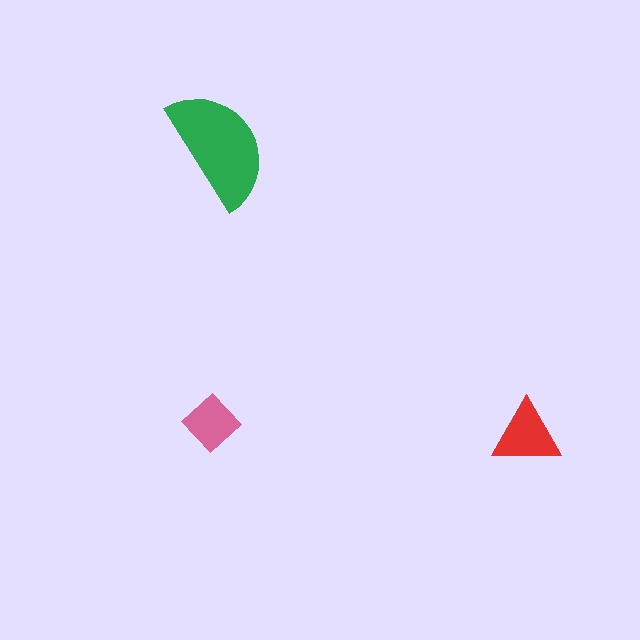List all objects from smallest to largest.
The pink diamond, the red triangle, the green semicircle.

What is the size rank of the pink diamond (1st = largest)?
3rd.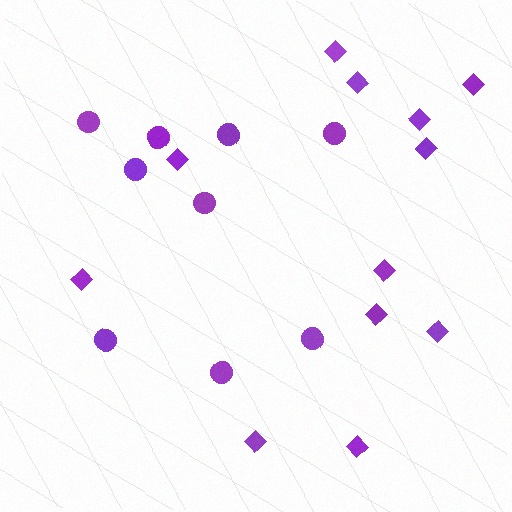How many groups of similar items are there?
There are 2 groups: one group of diamonds (12) and one group of circles (9).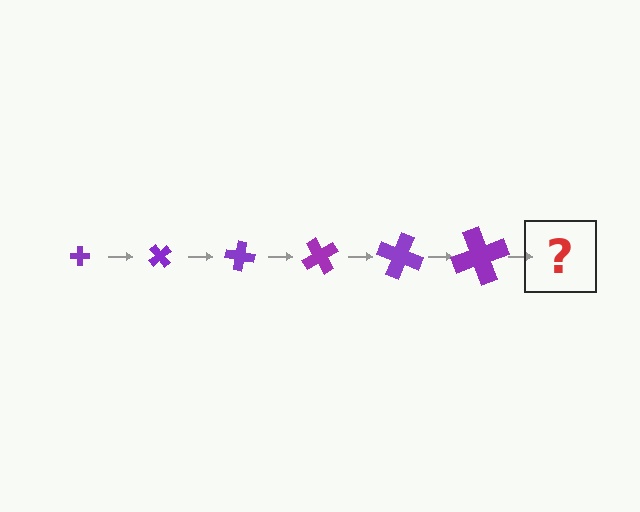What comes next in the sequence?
The next element should be a cross, larger than the previous one and rotated 300 degrees from the start.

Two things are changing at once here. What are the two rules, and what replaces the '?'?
The two rules are that the cross grows larger each step and it rotates 50 degrees each step. The '?' should be a cross, larger than the previous one and rotated 300 degrees from the start.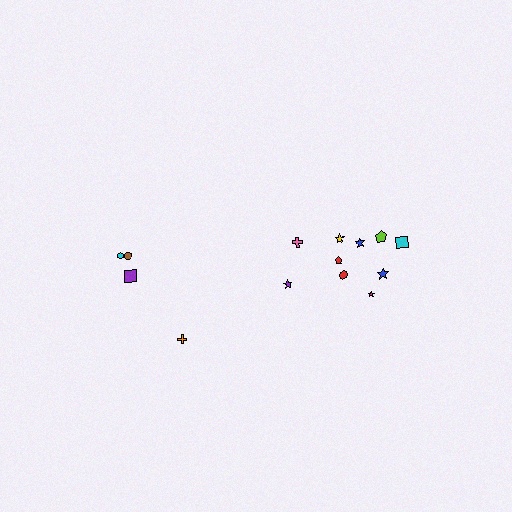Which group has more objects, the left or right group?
The right group.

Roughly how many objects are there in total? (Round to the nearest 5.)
Roughly 15 objects in total.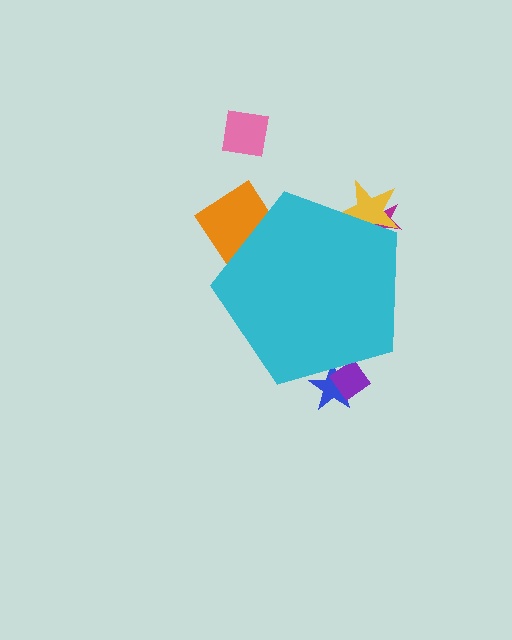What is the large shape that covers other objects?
A cyan pentagon.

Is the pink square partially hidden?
No, the pink square is fully visible.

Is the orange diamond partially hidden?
Yes, the orange diamond is partially hidden behind the cyan pentagon.